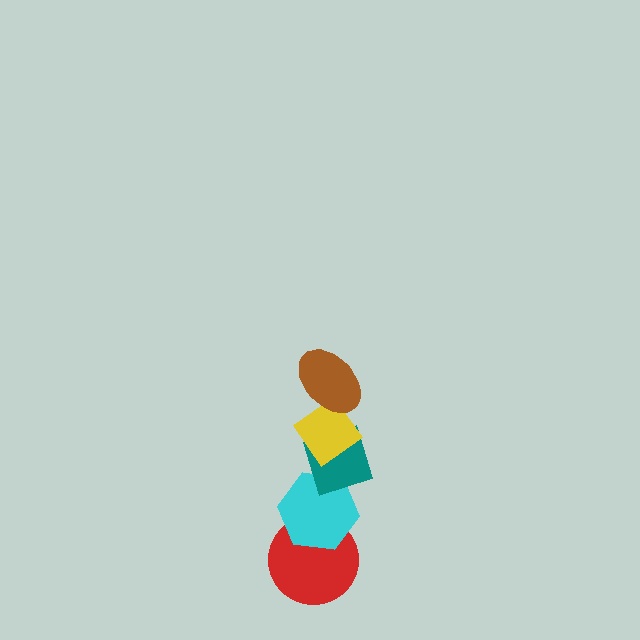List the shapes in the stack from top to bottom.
From top to bottom: the brown ellipse, the yellow diamond, the teal diamond, the cyan hexagon, the red circle.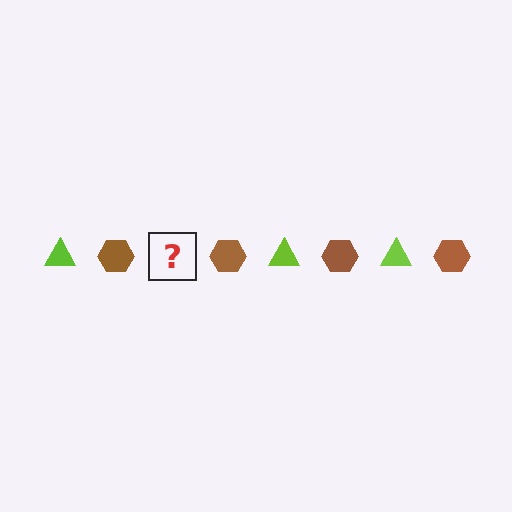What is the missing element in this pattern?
The missing element is a lime triangle.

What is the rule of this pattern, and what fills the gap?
The rule is that the pattern alternates between lime triangle and brown hexagon. The gap should be filled with a lime triangle.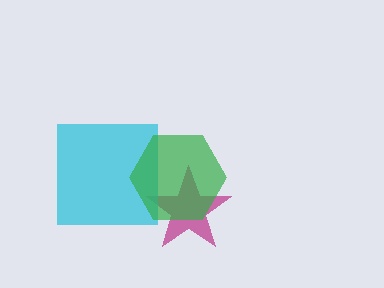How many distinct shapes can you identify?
There are 3 distinct shapes: a magenta star, a cyan square, a green hexagon.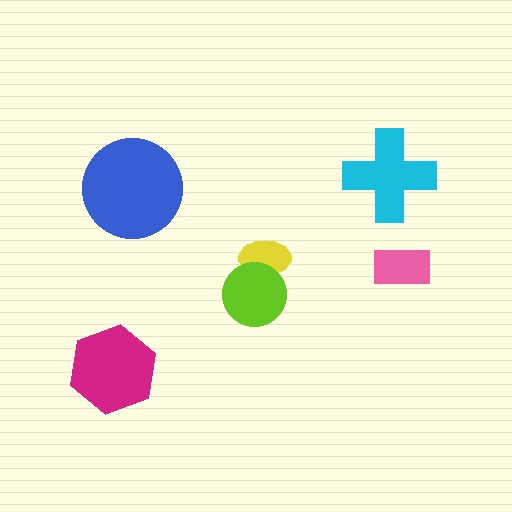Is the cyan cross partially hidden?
No, no other shape covers it.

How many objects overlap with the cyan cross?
0 objects overlap with the cyan cross.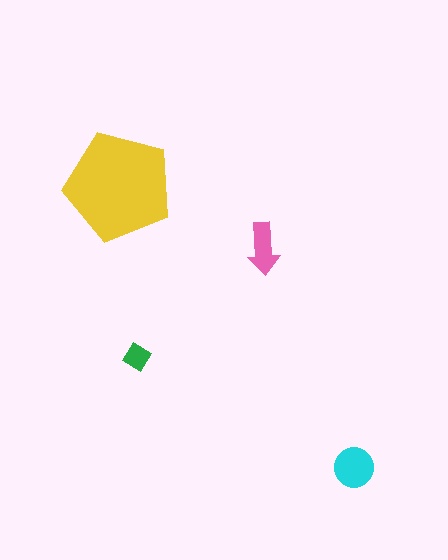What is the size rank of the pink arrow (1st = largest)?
3rd.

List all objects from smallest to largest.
The green diamond, the pink arrow, the cyan circle, the yellow pentagon.